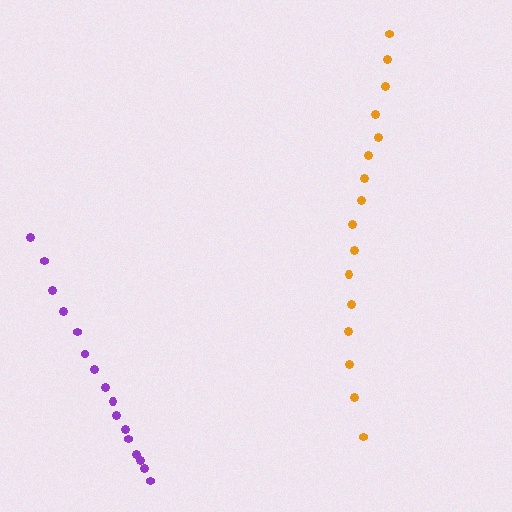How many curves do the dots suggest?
There are 2 distinct paths.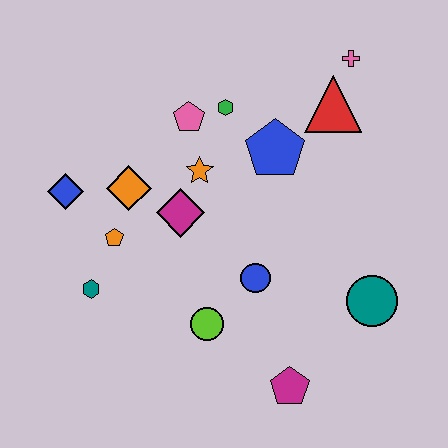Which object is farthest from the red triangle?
The teal hexagon is farthest from the red triangle.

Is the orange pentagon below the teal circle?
No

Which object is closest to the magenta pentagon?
The lime circle is closest to the magenta pentagon.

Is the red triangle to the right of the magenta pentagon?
Yes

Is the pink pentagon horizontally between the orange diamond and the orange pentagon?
No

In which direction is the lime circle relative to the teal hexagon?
The lime circle is to the right of the teal hexagon.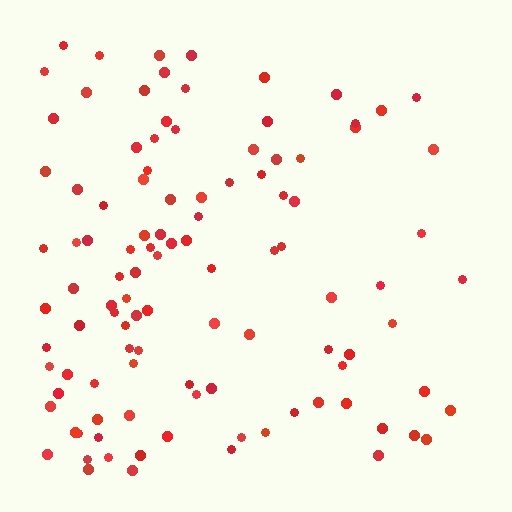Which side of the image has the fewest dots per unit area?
The right.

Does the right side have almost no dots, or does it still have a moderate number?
Still a moderate number, just noticeably fewer than the left.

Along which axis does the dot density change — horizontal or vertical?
Horizontal.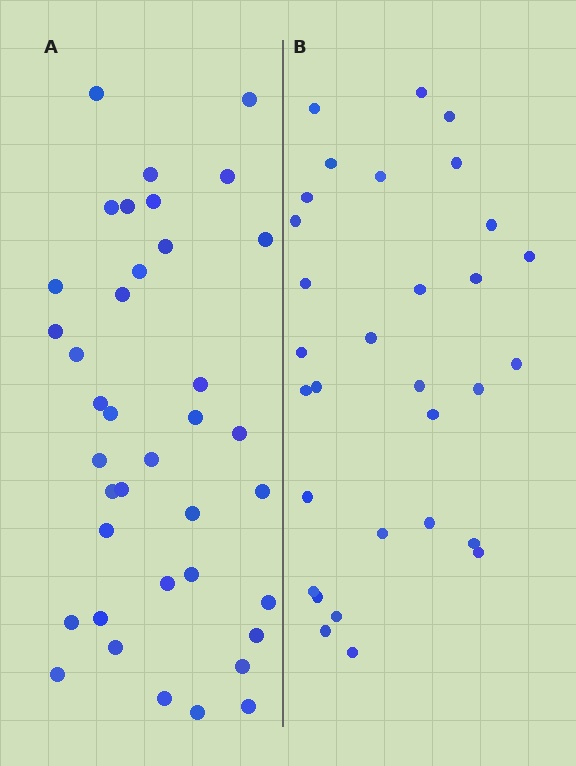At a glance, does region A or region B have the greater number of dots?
Region A (the left region) has more dots.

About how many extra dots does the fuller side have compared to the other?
Region A has roughly 8 or so more dots than region B.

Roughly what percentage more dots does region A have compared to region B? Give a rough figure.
About 25% more.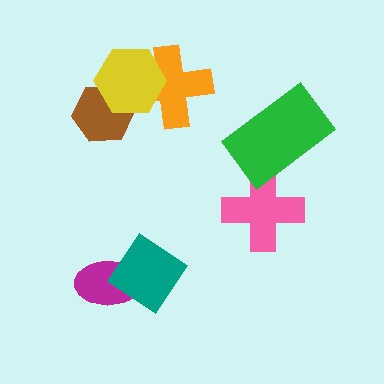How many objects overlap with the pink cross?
1 object overlaps with the pink cross.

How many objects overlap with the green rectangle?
1 object overlaps with the green rectangle.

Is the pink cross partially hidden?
Yes, it is partially covered by another shape.